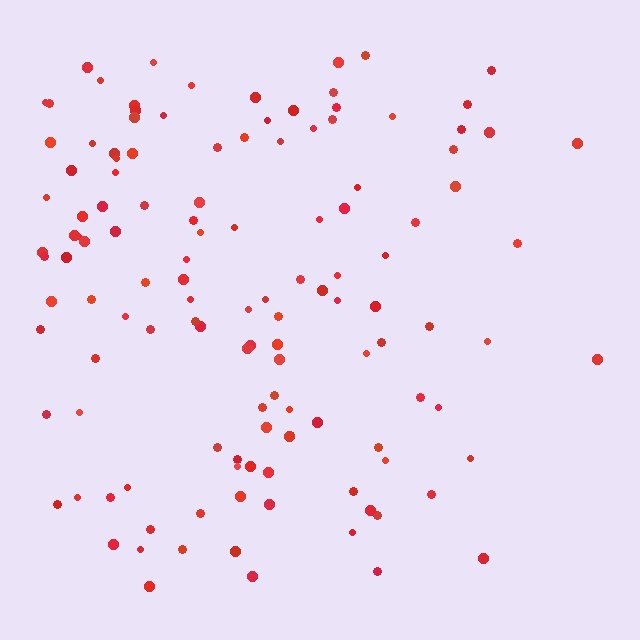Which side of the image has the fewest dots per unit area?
The right.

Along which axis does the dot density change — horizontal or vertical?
Horizontal.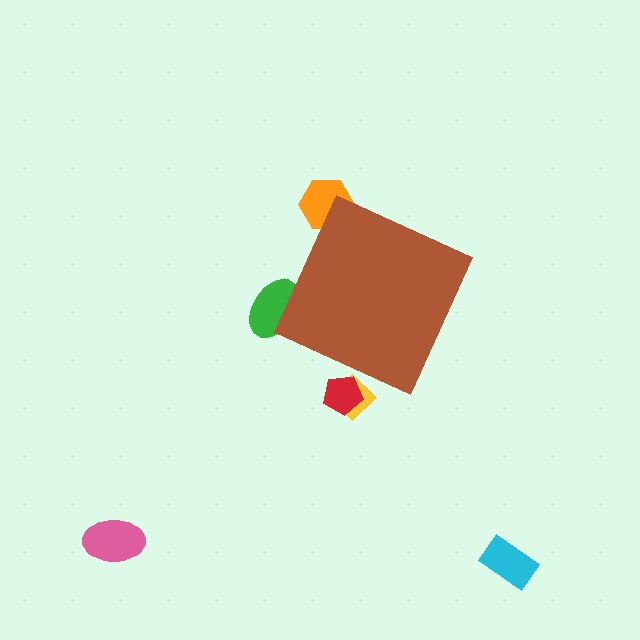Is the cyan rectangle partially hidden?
No, the cyan rectangle is fully visible.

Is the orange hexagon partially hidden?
Yes, the orange hexagon is partially hidden behind the brown diamond.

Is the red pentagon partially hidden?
Yes, the red pentagon is partially hidden behind the brown diamond.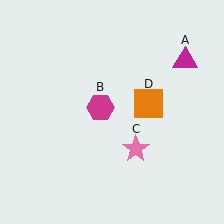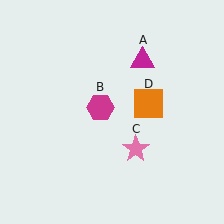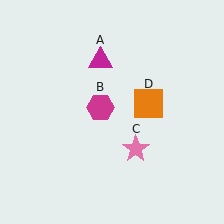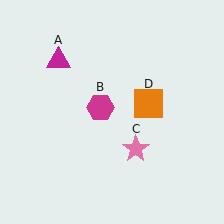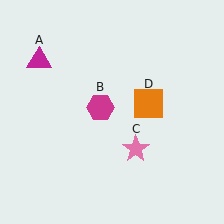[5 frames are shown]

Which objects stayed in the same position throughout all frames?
Magenta hexagon (object B) and pink star (object C) and orange square (object D) remained stationary.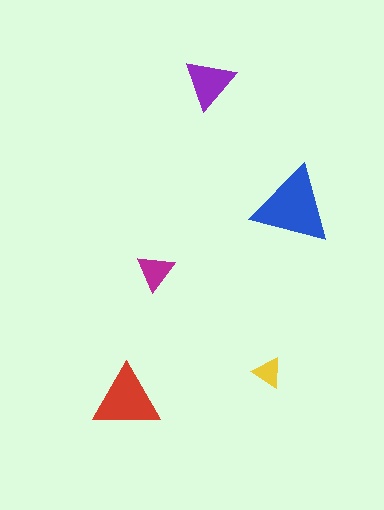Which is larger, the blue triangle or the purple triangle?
The blue one.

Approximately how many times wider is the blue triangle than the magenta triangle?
About 2 times wider.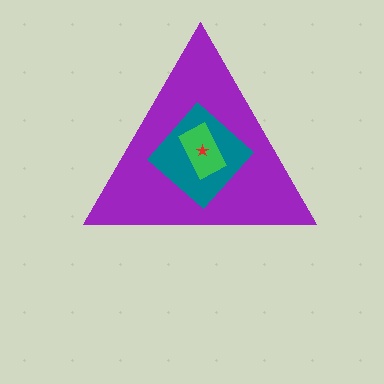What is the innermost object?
The red star.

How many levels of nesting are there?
4.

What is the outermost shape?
The purple triangle.